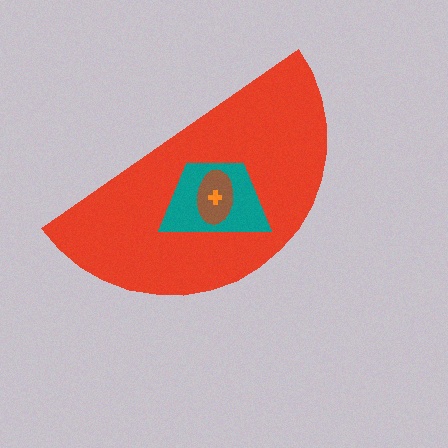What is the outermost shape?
The red semicircle.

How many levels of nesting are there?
4.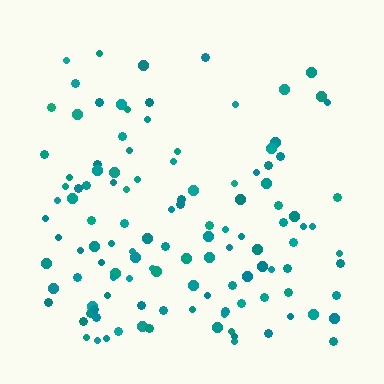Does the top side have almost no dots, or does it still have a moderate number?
Still a moderate number, just noticeably fewer than the bottom.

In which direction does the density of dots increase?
From top to bottom, with the bottom side densest.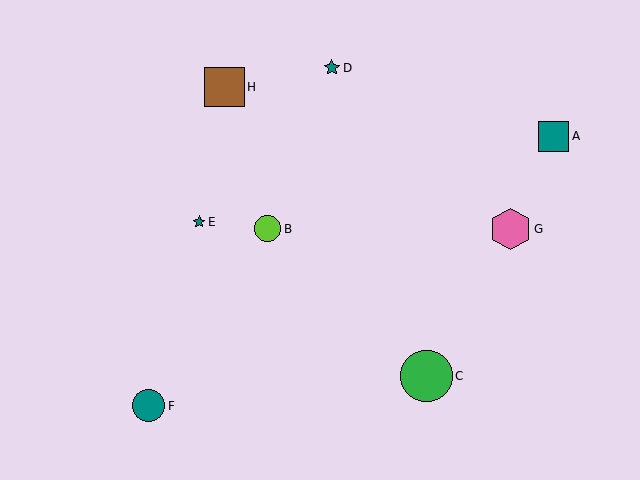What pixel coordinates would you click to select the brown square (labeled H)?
Click at (224, 87) to select the brown square H.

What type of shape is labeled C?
Shape C is a green circle.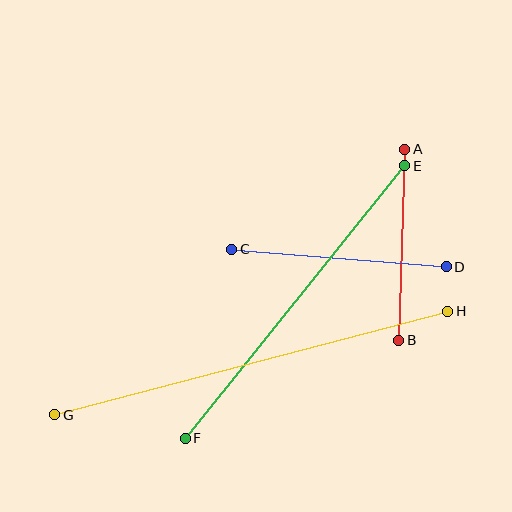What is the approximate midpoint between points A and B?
The midpoint is at approximately (402, 245) pixels.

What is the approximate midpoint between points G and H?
The midpoint is at approximately (251, 363) pixels.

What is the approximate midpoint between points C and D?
The midpoint is at approximately (339, 258) pixels.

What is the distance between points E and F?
The distance is approximately 350 pixels.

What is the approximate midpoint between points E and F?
The midpoint is at approximately (295, 302) pixels.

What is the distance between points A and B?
The distance is approximately 191 pixels.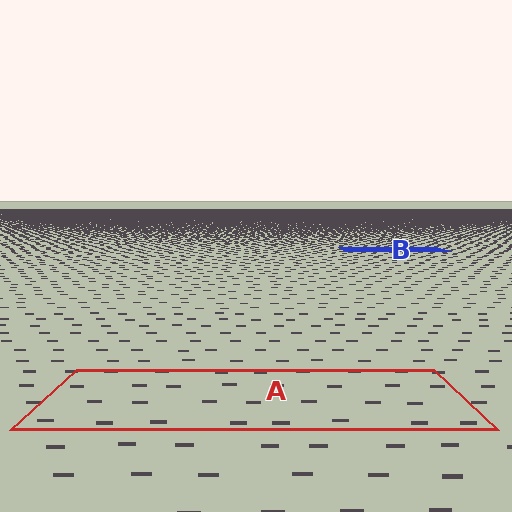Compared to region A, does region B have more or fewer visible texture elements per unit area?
Region B has more texture elements per unit area — they are packed more densely because it is farther away.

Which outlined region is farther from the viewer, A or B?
Region B is farther from the viewer — the texture elements inside it appear smaller and more densely packed.